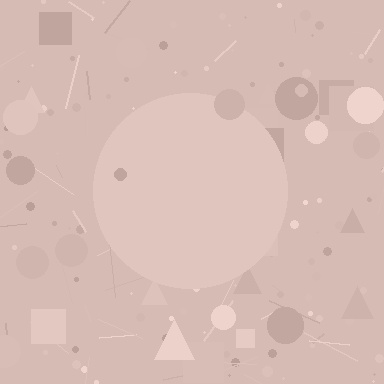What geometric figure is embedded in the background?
A circle is embedded in the background.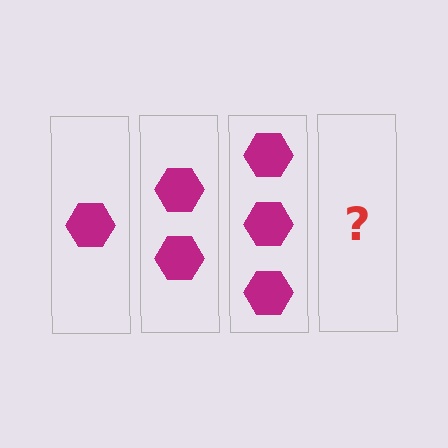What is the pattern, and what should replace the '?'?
The pattern is that each step adds one more hexagon. The '?' should be 4 hexagons.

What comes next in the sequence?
The next element should be 4 hexagons.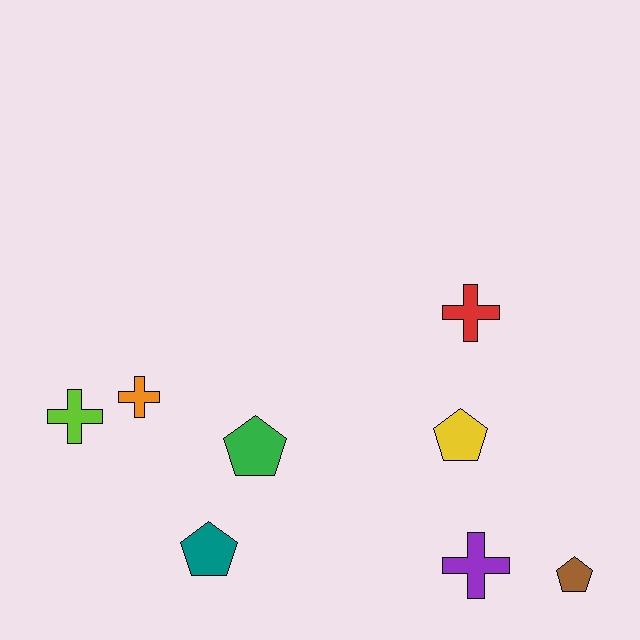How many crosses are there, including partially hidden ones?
There are 4 crosses.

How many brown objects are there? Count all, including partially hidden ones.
There is 1 brown object.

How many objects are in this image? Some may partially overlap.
There are 8 objects.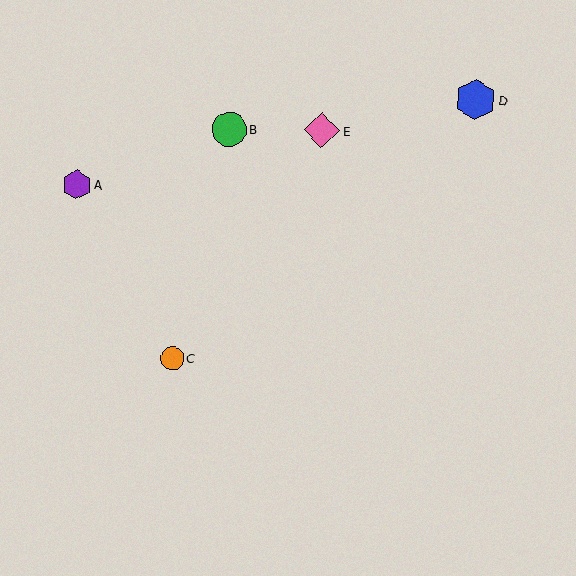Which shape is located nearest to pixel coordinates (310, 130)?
The pink diamond (labeled E) at (322, 130) is nearest to that location.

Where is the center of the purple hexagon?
The center of the purple hexagon is at (77, 184).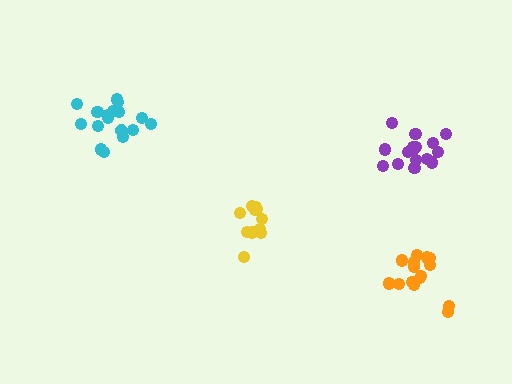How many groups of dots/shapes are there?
There are 4 groups.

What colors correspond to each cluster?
The clusters are colored: orange, cyan, purple, yellow.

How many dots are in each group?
Group 1: 16 dots, Group 2: 17 dots, Group 3: 17 dots, Group 4: 13 dots (63 total).